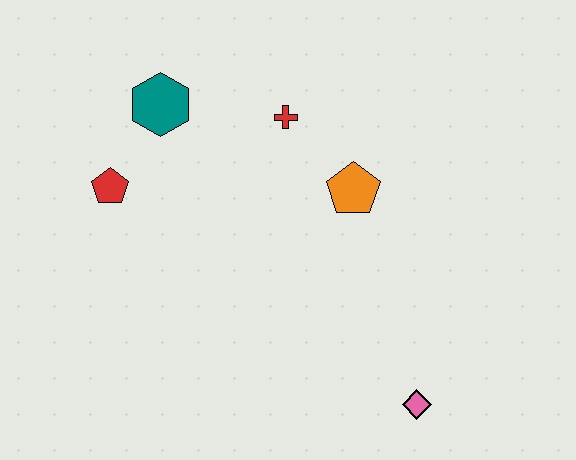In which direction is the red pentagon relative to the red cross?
The red pentagon is to the left of the red cross.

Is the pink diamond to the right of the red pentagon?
Yes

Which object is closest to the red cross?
The orange pentagon is closest to the red cross.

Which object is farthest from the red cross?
The pink diamond is farthest from the red cross.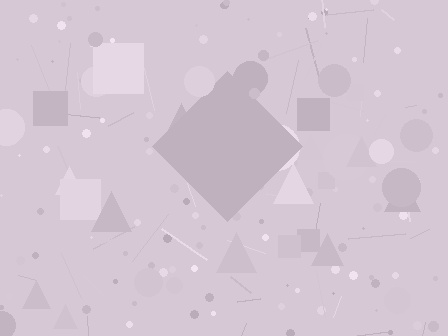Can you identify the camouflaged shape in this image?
The camouflaged shape is a diamond.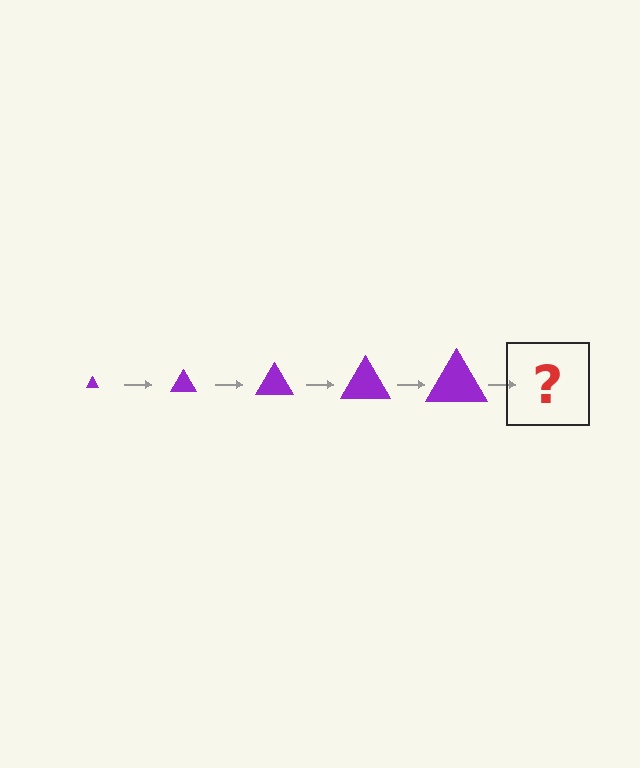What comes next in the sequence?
The next element should be a purple triangle, larger than the previous one.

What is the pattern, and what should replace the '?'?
The pattern is that the triangle gets progressively larger each step. The '?' should be a purple triangle, larger than the previous one.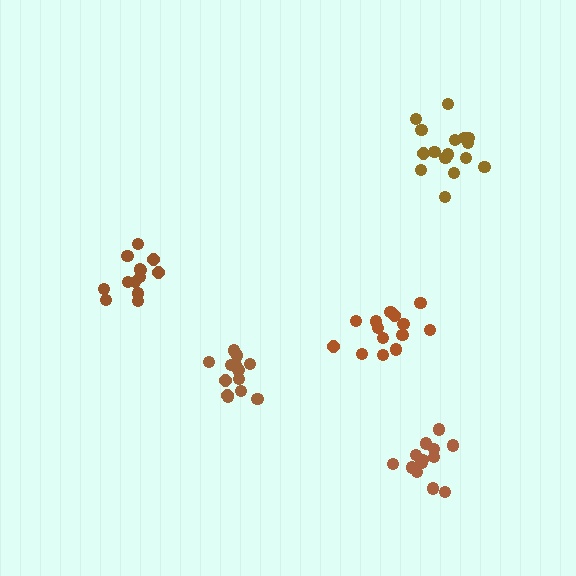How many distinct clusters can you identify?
There are 5 distinct clusters.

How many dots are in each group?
Group 1: 13 dots, Group 2: 13 dots, Group 3: 13 dots, Group 4: 16 dots, Group 5: 14 dots (69 total).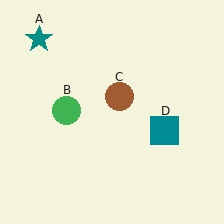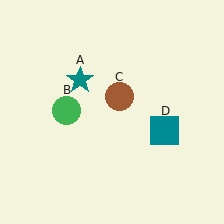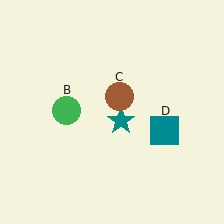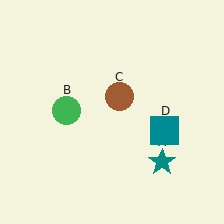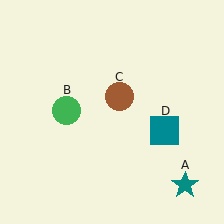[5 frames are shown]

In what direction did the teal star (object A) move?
The teal star (object A) moved down and to the right.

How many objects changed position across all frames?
1 object changed position: teal star (object A).